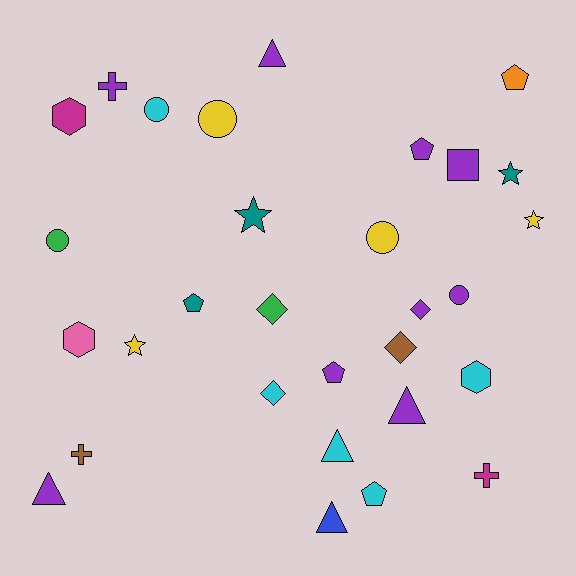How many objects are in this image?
There are 30 objects.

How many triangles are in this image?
There are 5 triangles.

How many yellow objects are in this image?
There are 4 yellow objects.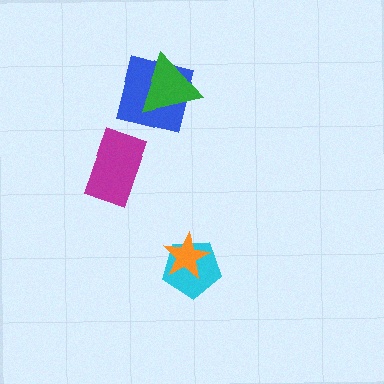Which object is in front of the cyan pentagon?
The orange star is in front of the cyan pentagon.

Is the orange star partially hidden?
No, no other shape covers it.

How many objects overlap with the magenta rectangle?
0 objects overlap with the magenta rectangle.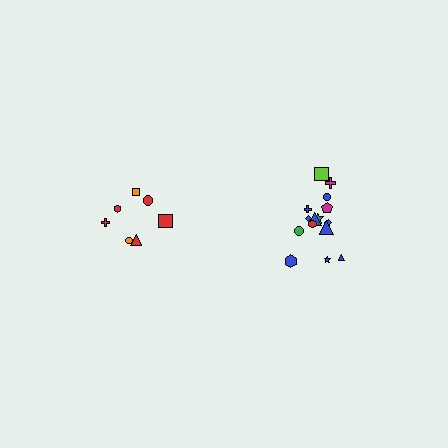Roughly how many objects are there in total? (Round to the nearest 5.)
Roughly 20 objects in total.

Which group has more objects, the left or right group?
The right group.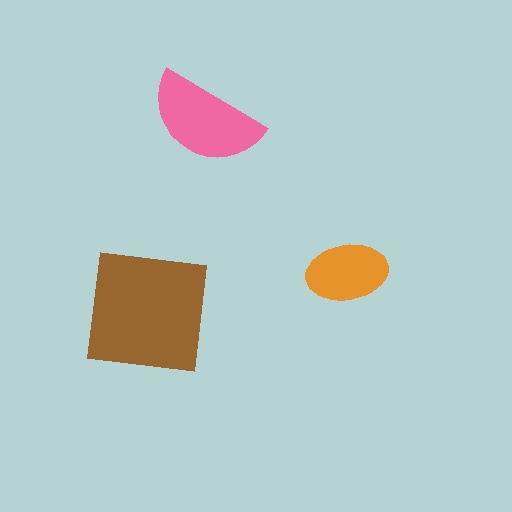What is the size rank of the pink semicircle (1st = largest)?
2nd.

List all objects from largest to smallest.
The brown square, the pink semicircle, the orange ellipse.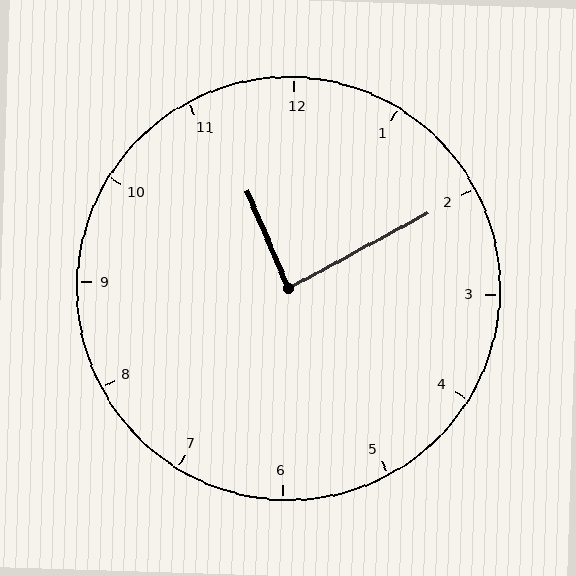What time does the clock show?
11:10.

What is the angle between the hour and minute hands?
Approximately 85 degrees.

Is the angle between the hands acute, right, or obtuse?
It is right.